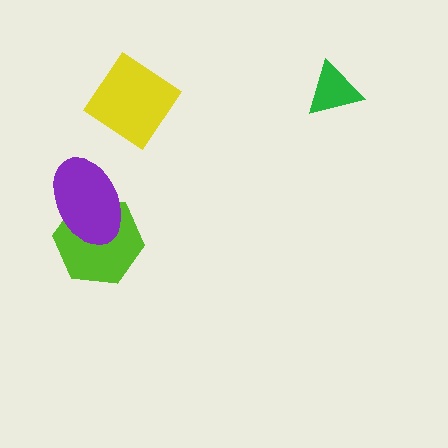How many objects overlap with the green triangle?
0 objects overlap with the green triangle.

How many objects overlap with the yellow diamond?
0 objects overlap with the yellow diamond.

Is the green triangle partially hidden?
No, no other shape covers it.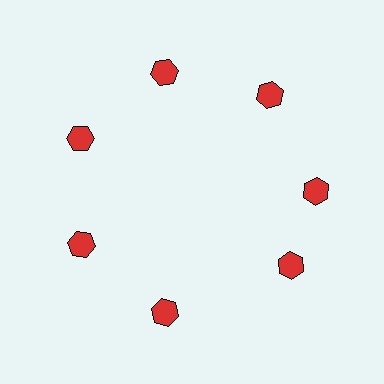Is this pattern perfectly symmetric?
No. The 7 red hexagons are arranged in a ring, but one element near the 5 o'clock position is rotated out of alignment along the ring, breaking the 7-fold rotational symmetry.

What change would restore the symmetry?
The symmetry would be restored by rotating it back into even spacing with its neighbors so that all 7 hexagons sit at equal angles and equal distance from the center.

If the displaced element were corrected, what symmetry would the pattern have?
It would have 7-fold rotational symmetry — the pattern would map onto itself every 51 degrees.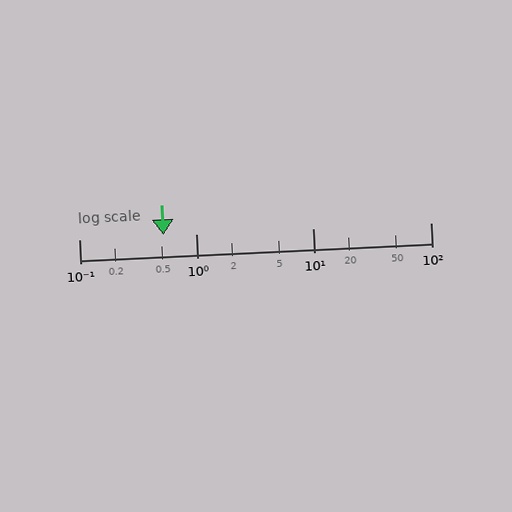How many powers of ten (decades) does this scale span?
The scale spans 3 decades, from 0.1 to 100.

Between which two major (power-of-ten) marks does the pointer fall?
The pointer is between 0.1 and 1.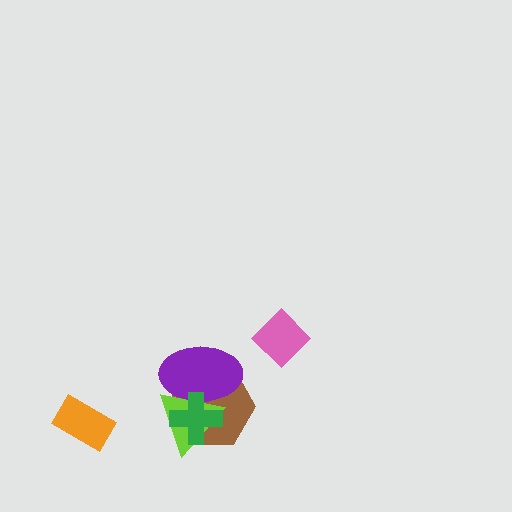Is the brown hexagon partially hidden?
Yes, it is partially covered by another shape.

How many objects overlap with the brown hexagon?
3 objects overlap with the brown hexagon.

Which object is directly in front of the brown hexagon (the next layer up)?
The lime triangle is directly in front of the brown hexagon.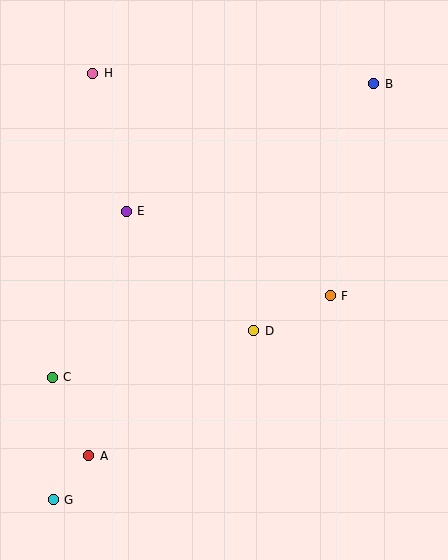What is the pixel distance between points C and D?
The distance between C and D is 207 pixels.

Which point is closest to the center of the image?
Point D at (254, 331) is closest to the center.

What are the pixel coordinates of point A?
Point A is at (89, 456).